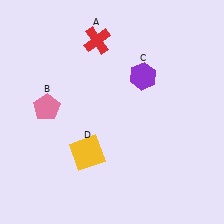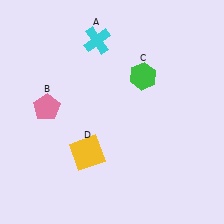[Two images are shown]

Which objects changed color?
A changed from red to cyan. C changed from purple to green.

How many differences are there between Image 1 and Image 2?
There are 2 differences between the two images.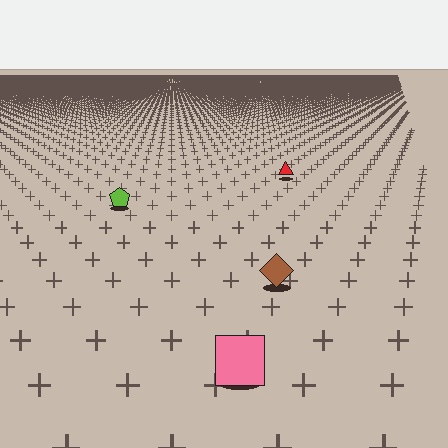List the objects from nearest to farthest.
From nearest to farthest: the pink square, the brown diamond, the lime pentagon, the red triangle.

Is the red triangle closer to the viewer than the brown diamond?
No. The brown diamond is closer — you can tell from the texture gradient: the ground texture is coarser near it.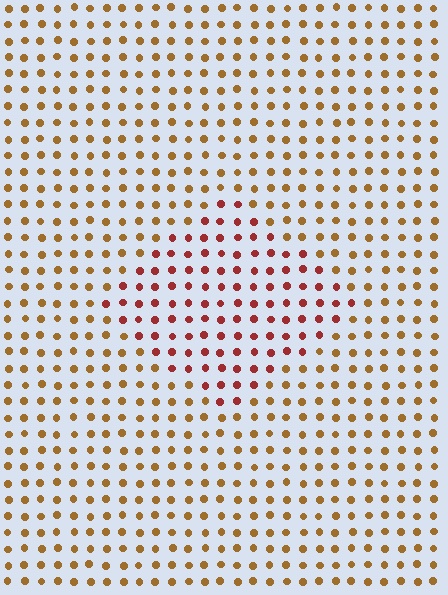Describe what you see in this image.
The image is filled with small brown elements in a uniform arrangement. A diamond-shaped region is visible where the elements are tinted to a slightly different hue, forming a subtle color boundary.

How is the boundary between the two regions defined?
The boundary is defined purely by a slight shift in hue (about 37 degrees). Spacing, size, and orientation are identical on both sides.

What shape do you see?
I see a diamond.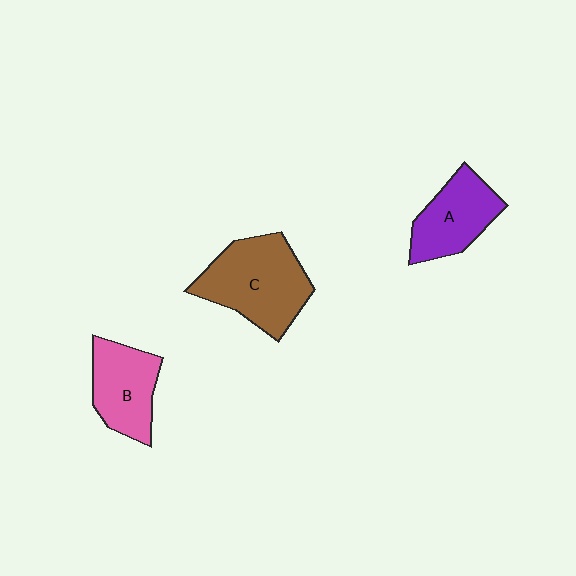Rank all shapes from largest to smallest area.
From largest to smallest: C (brown), A (purple), B (pink).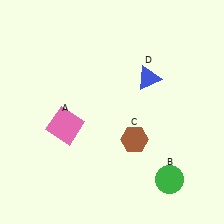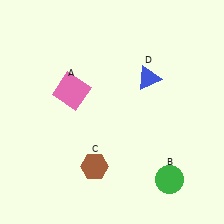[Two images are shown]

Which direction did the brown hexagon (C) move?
The brown hexagon (C) moved left.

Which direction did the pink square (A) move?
The pink square (A) moved up.